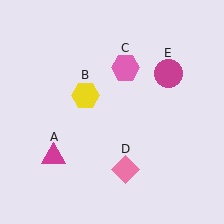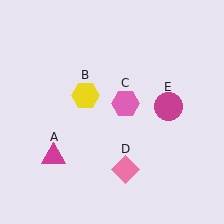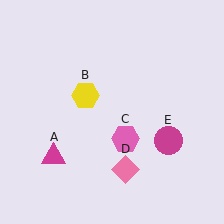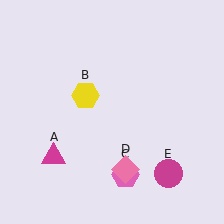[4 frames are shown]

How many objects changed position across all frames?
2 objects changed position: pink hexagon (object C), magenta circle (object E).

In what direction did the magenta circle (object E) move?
The magenta circle (object E) moved down.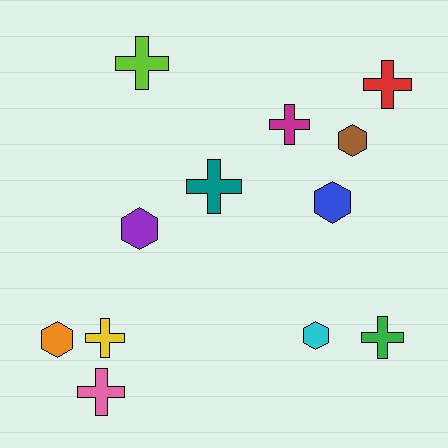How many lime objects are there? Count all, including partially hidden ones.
There is 1 lime object.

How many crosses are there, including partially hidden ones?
There are 7 crosses.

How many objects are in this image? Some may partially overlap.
There are 12 objects.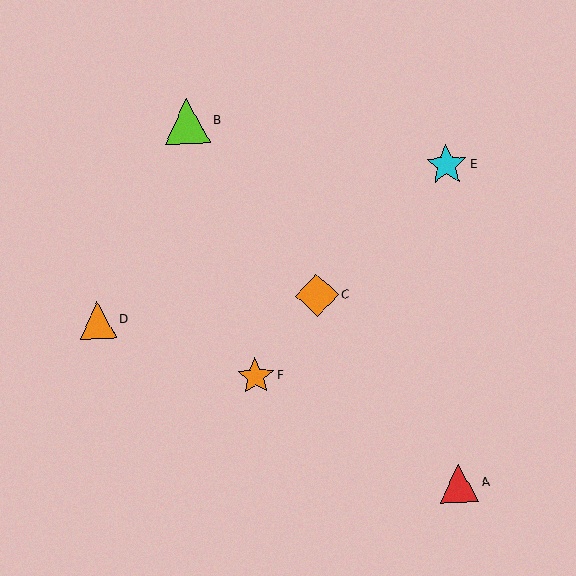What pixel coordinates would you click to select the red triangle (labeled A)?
Click at (459, 483) to select the red triangle A.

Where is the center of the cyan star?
The center of the cyan star is at (446, 165).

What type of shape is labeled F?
Shape F is an orange star.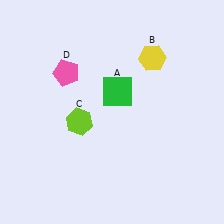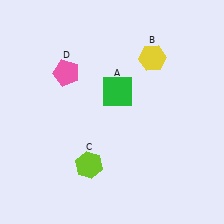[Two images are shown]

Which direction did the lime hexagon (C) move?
The lime hexagon (C) moved down.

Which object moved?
The lime hexagon (C) moved down.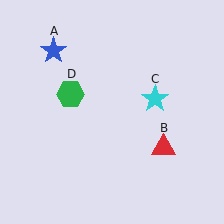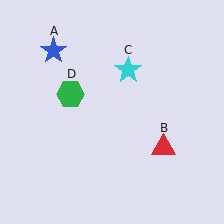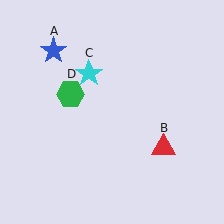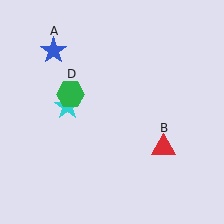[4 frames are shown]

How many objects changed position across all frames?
1 object changed position: cyan star (object C).